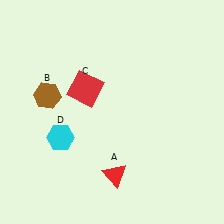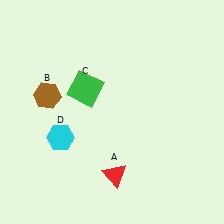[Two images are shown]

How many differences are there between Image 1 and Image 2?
There is 1 difference between the two images.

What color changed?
The square (C) changed from red in Image 1 to green in Image 2.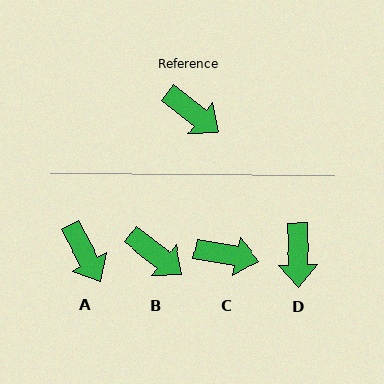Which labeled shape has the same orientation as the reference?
B.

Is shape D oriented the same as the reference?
No, it is off by about 51 degrees.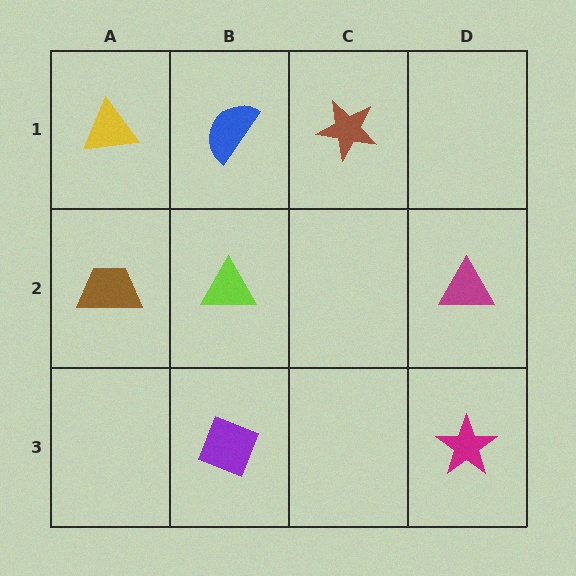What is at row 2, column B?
A lime triangle.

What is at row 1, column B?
A blue semicircle.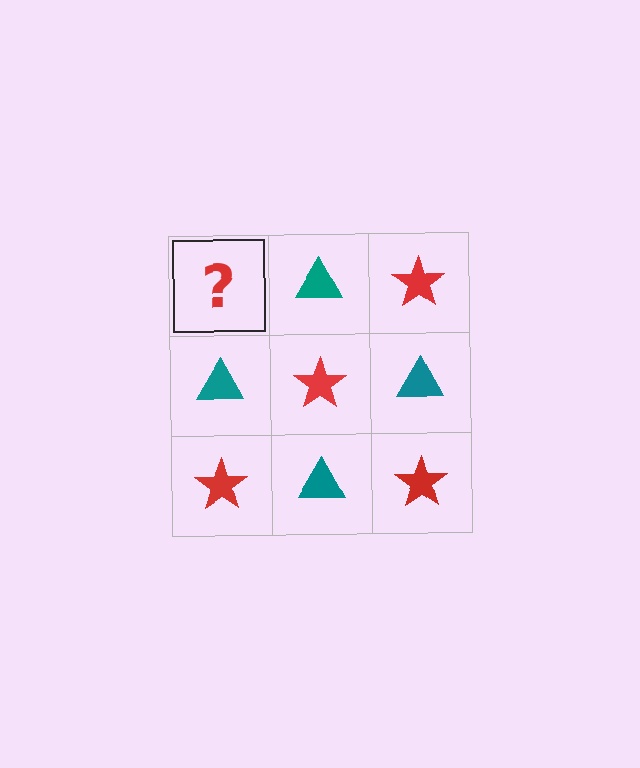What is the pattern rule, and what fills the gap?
The rule is that it alternates red star and teal triangle in a checkerboard pattern. The gap should be filled with a red star.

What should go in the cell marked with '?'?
The missing cell should contain a red star.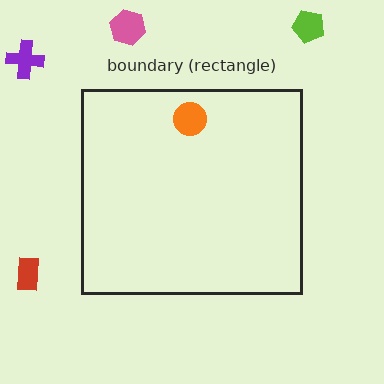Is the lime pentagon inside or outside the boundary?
Outside.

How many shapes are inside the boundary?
1 inside, 4 outside.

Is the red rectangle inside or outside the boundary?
Outside.